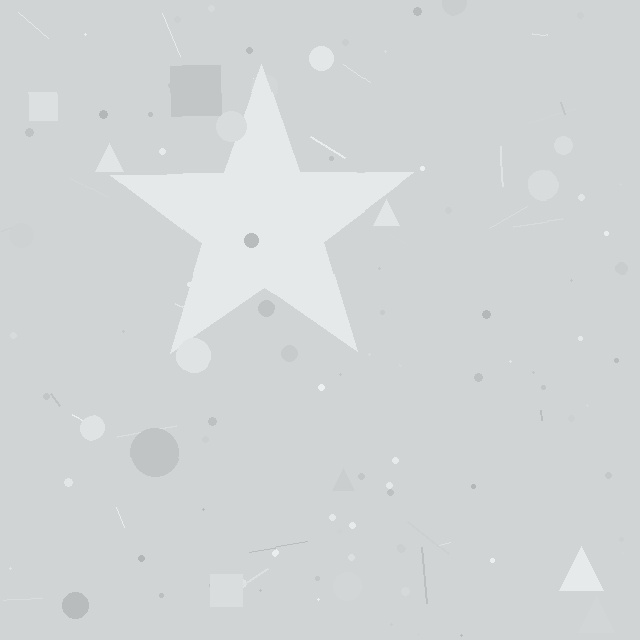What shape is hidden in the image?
A star is hidden in the image.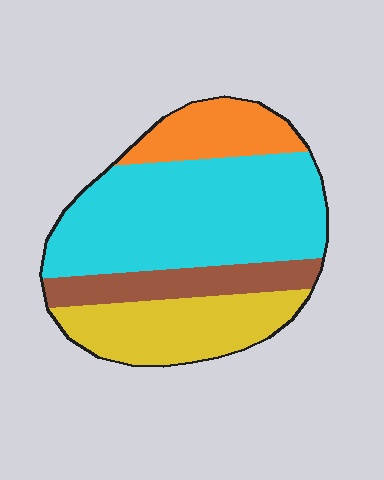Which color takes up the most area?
Cyan, at roughly 50%.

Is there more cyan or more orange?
Cyan.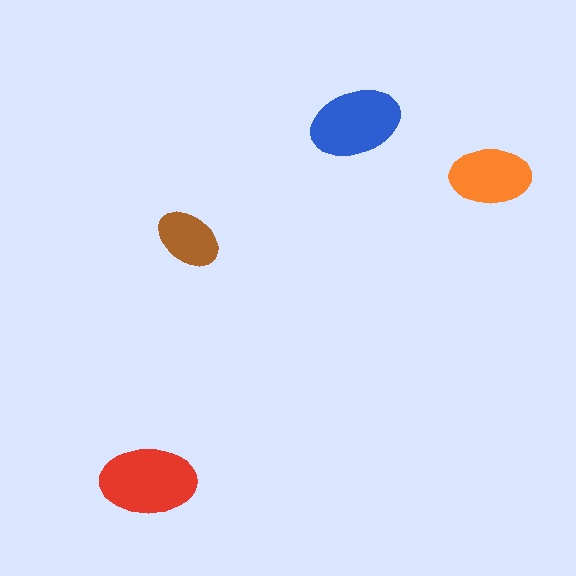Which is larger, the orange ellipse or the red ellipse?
The red one.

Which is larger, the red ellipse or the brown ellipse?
The red one.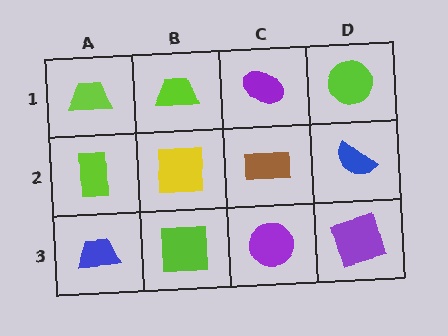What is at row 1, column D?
A lime circle.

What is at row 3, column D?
A purple square.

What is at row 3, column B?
A lime square.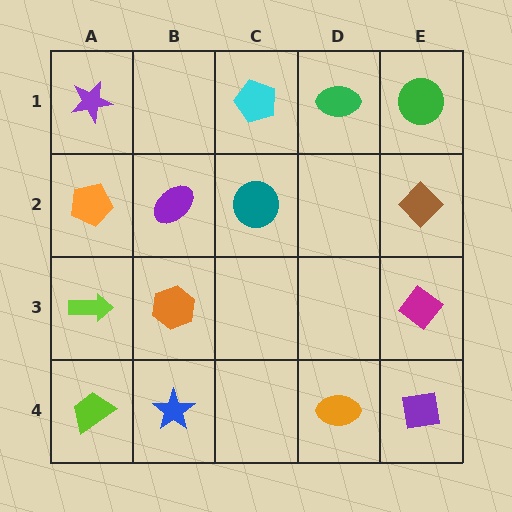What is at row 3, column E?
A magenta diamond.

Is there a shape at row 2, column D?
No, that cell is empty.